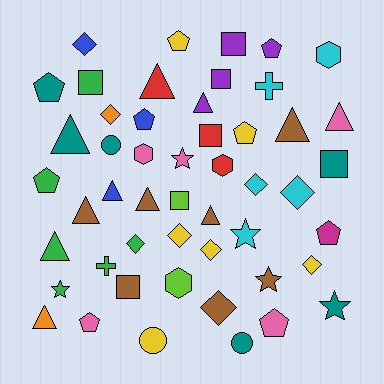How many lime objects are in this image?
There are 2 lime objects.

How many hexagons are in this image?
There are 4 hexagons.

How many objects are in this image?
There are 50 objects.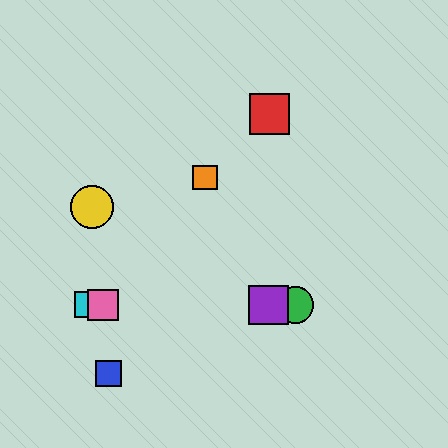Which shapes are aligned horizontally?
The green circle, the purple square, the cyan square, the pink square are aligned horizontally.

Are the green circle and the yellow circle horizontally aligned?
No, the green circle is at y≈305 and the yellow circle is at y≈207.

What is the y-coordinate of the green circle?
The green circle is at y≈305.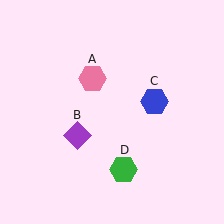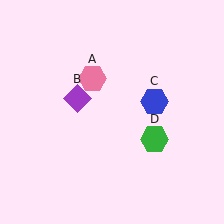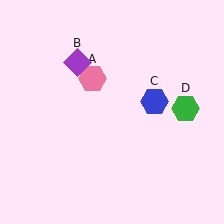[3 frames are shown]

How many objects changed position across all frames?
2 objects changed position: purple diamond (object B), green hexagon (object D).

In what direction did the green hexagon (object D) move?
The green hexagon (object D) moved up and to the right.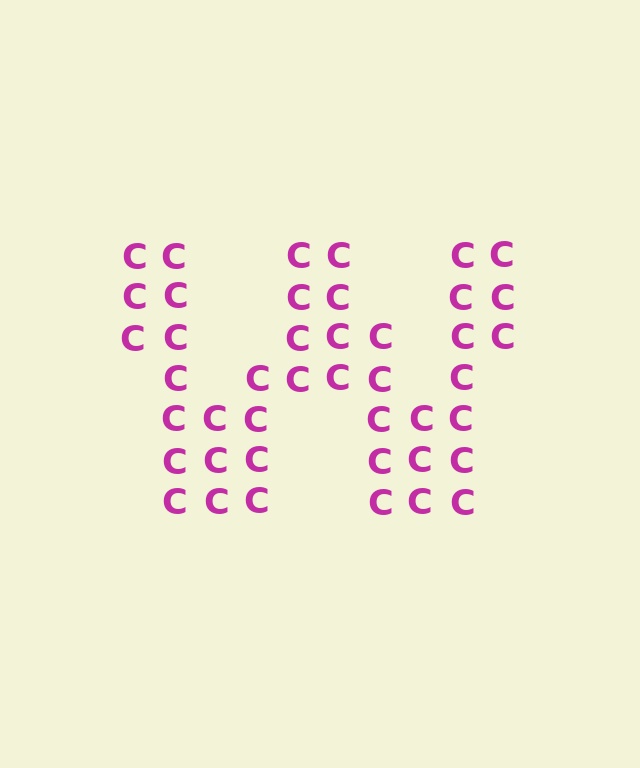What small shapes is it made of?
It is made of small letter C's.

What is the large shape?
The large shape is the letter W.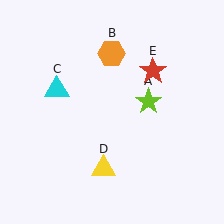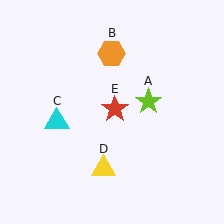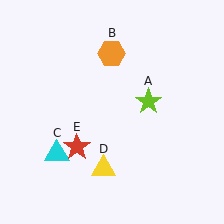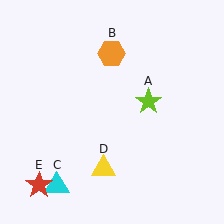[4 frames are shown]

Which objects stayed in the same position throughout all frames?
Lime star (object A) and orange hexagon (object B) and yellow triangle (object D) remained stationary.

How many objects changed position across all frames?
2 objects changed position: cyan triangle (object C), red star (object E).